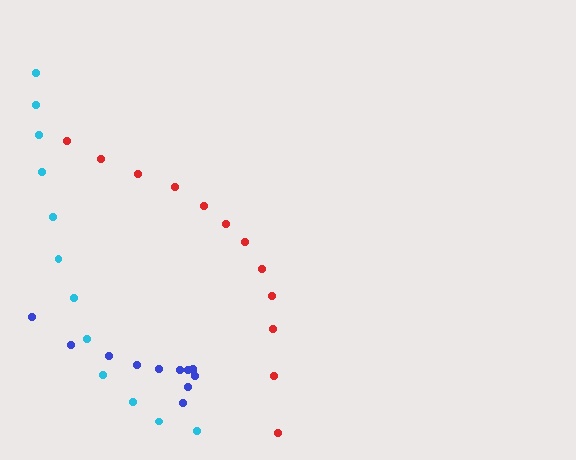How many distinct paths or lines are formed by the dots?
There are 3 distinct paths.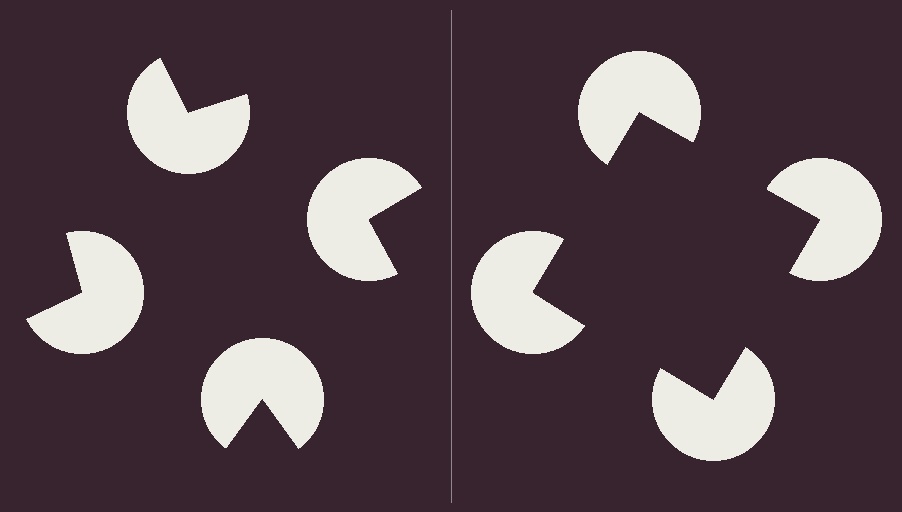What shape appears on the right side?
An illusory square.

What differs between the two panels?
The pac-man discs are positioned identically on both sides; only the wedge orientations differ. On the right they align to a square; on the left they are misaligned.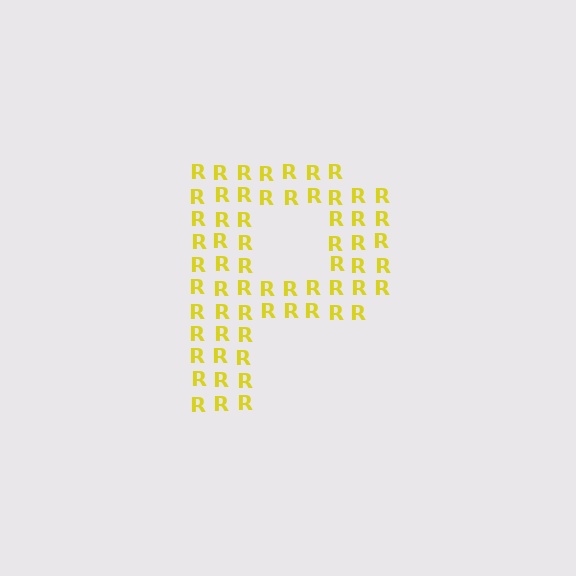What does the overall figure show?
The overall figure shows the letter P.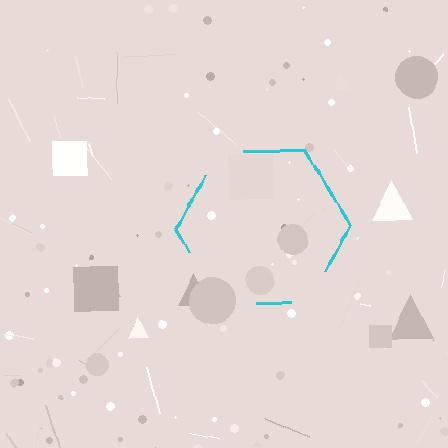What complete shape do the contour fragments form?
The contour fragments form a hexagon.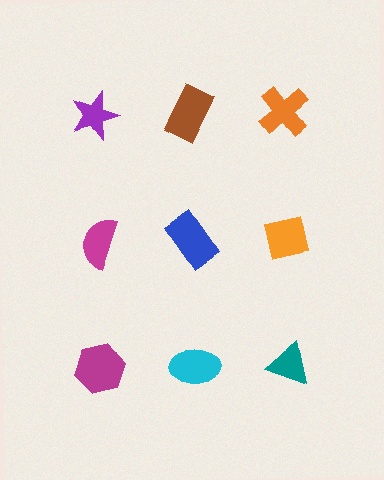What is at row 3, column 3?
A teal triangle.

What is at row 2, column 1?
A magenta semicircle.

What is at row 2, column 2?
A blue rectangle.